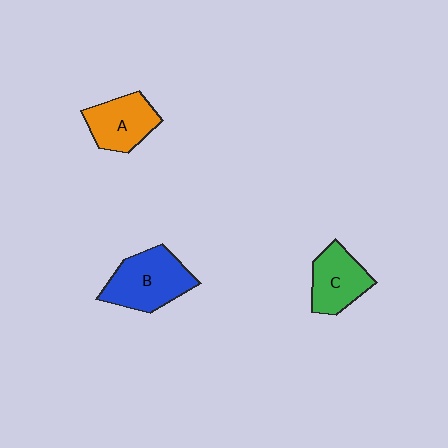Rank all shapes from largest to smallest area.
From largest to smallest: B (blue), A (orange), C (green).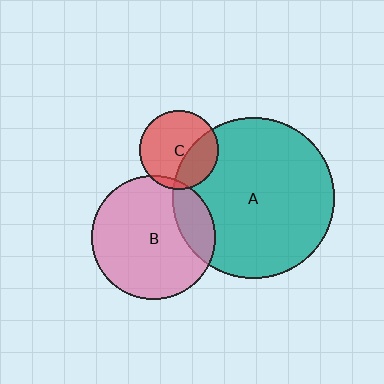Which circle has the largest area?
Circle A (teal).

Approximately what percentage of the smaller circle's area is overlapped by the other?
Approximately 20%.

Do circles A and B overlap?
Yes.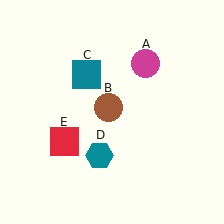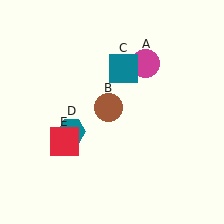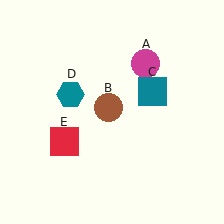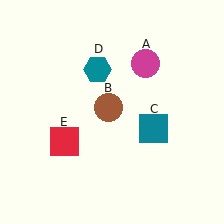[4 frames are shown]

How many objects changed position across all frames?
2 objects changed position: teal square (object C), teal hexagon (object D).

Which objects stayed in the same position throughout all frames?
Magenta circle (object A) and brown circle (object B) and red square (object E) remained stationary.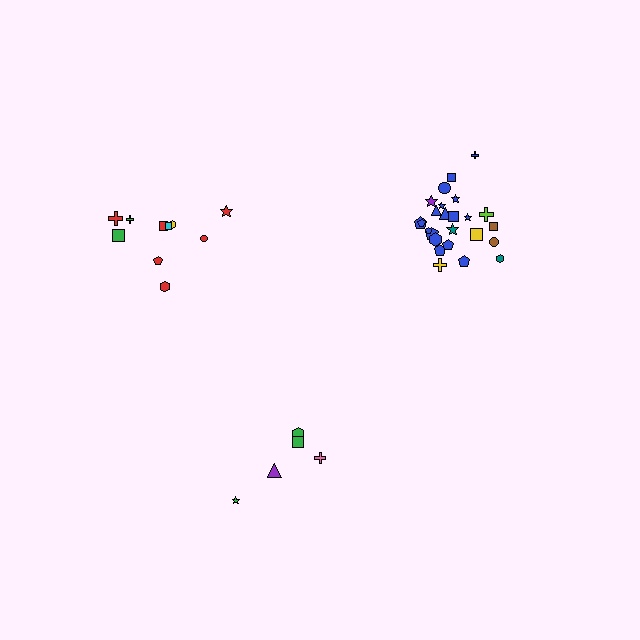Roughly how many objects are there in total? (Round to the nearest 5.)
Roughly 40 objects in total.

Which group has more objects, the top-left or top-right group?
The top-right group.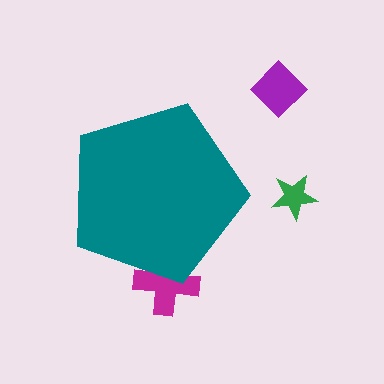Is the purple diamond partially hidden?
No, the purple diamond is fully visible.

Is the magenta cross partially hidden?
Yes, the magenta cross is partially hidden behind the teal pentagon.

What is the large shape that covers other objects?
A teal pentagon.